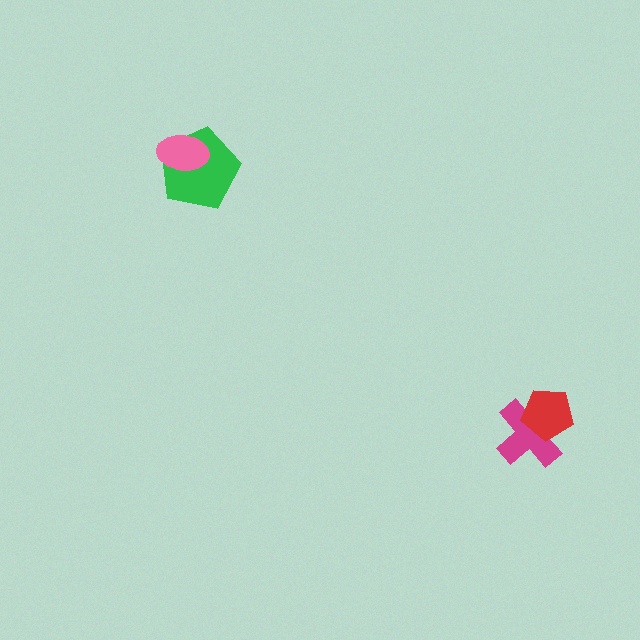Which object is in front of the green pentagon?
The pink ellipse is in front of the green pentagon.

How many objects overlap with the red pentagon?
1 object overlaps with the red pentagon.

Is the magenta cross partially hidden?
Yes, it is partially covered by another shape.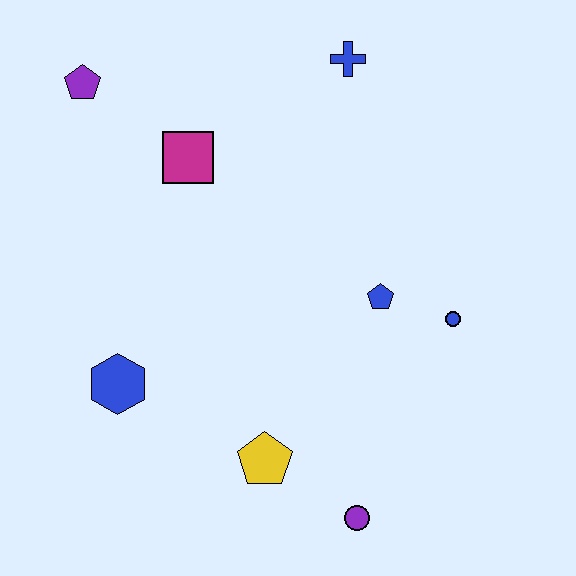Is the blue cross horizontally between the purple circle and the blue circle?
No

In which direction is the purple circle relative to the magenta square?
The purple circle is below the magenta square.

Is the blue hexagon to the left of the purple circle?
Yes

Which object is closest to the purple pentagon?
The magenta square is closest to the purple pentagon.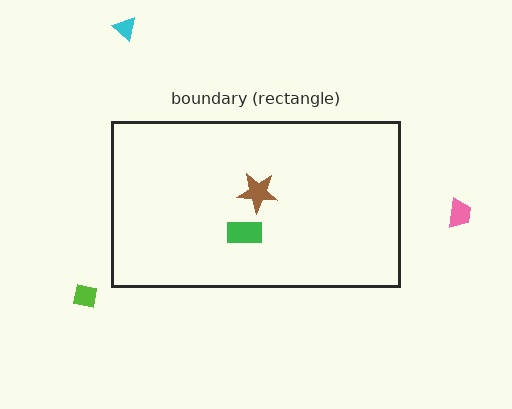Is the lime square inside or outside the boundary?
Outside.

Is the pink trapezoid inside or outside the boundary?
Outside.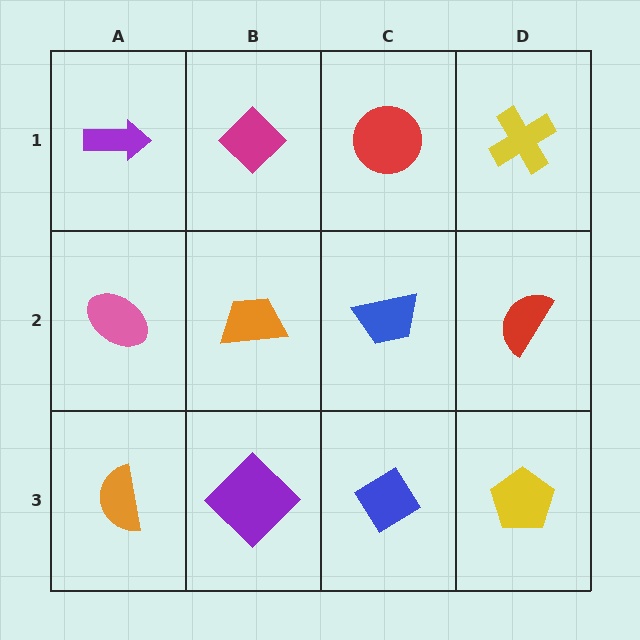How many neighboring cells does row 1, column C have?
3.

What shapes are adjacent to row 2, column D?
A yellow cross (row 1, column D), a yellow pentagon (row 3, column D), a blue trapezoid (row 2, column C).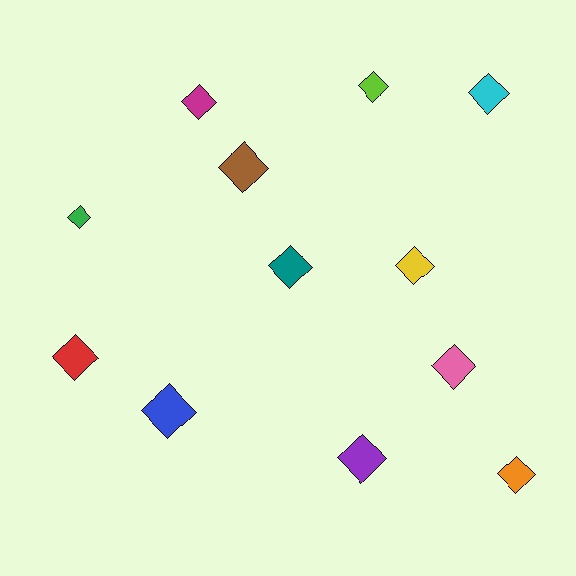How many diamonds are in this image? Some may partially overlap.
There are 12 diamonds.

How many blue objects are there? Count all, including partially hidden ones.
There is 1 blue object.